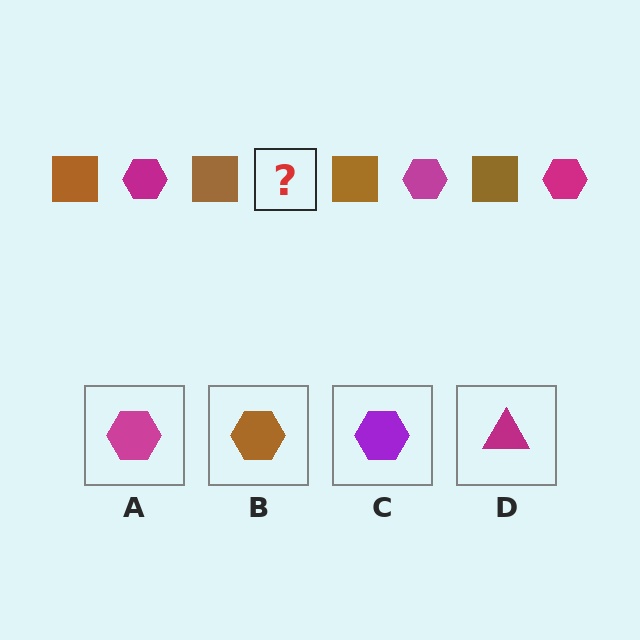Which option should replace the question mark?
Option A.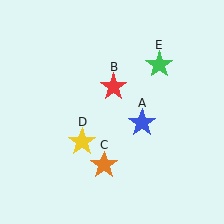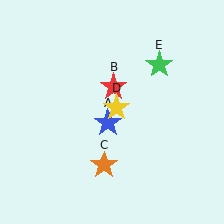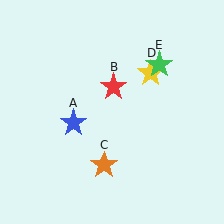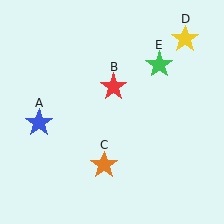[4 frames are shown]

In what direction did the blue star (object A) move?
The blue star (object A) moved left.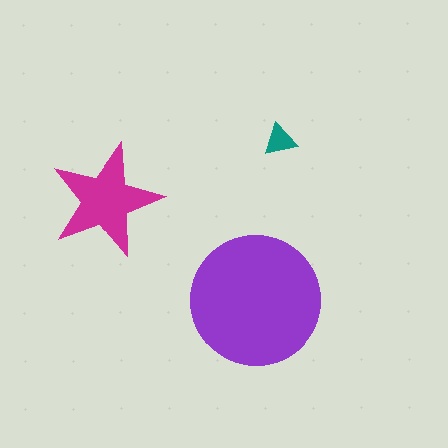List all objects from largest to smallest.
The purple circle, the magenta star, the teal triangle.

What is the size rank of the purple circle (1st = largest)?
1st.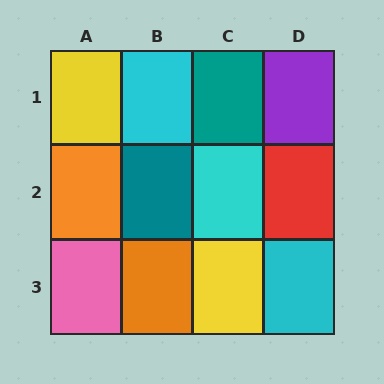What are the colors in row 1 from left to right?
Yellow, cyan, teal, purple.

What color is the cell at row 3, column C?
Yellow.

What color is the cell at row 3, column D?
Cyan.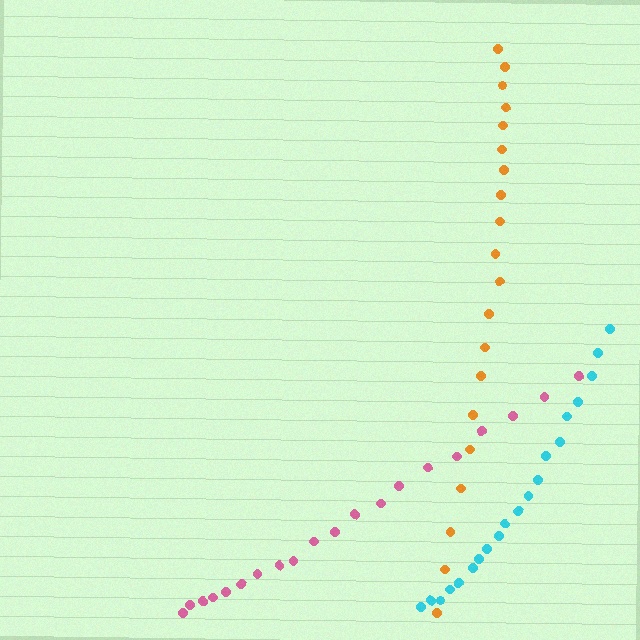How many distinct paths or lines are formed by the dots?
There are 3 distinct paths.